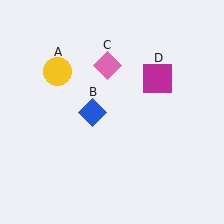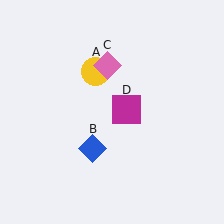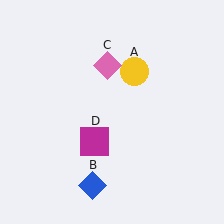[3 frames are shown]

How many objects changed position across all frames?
3 objects changed position: yellow circle (object A), blue diamond (object B), magenta square (object D).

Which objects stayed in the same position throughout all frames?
Pink diamond (object C) remained stationary.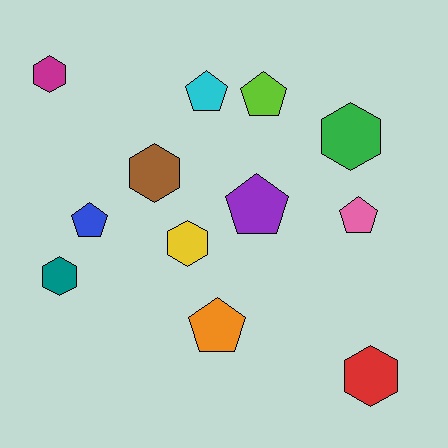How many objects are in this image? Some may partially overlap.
There are 12 objects.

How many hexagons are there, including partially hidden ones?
There are 6 hexagons.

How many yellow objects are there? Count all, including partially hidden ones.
There is 1 yellow object.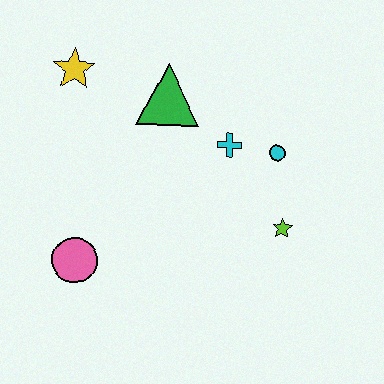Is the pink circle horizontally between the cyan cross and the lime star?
No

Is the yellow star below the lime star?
No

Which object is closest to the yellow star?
The green triangle is closest to the yellow star.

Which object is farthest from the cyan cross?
The pink circle is farthest from the cyan cross.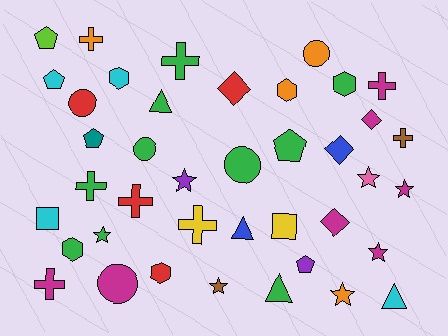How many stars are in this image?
There are 7 stars.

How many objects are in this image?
There are 40 objects.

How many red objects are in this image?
There are 4 red objects.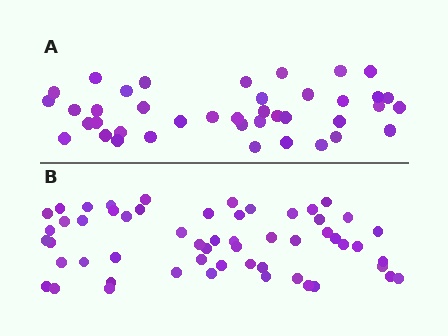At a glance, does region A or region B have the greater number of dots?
Region B (the bottom region) has more dots.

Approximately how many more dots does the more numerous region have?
Region B has approximately 15 more dots than region A.